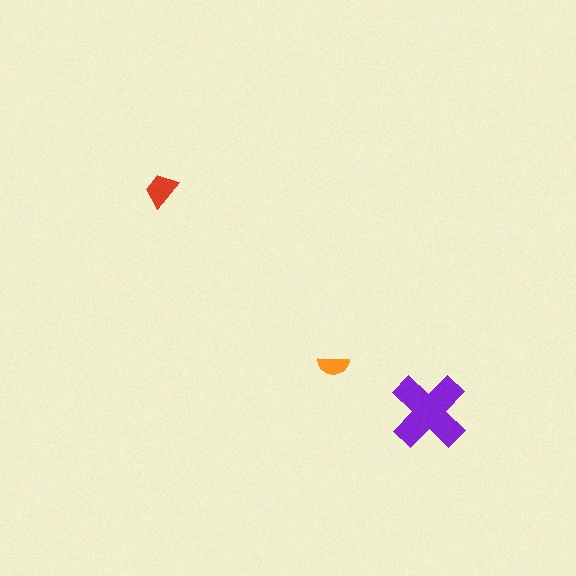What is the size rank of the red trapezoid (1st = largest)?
2nd.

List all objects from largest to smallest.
The purple cross, the red trapezoid, the orange semicircle.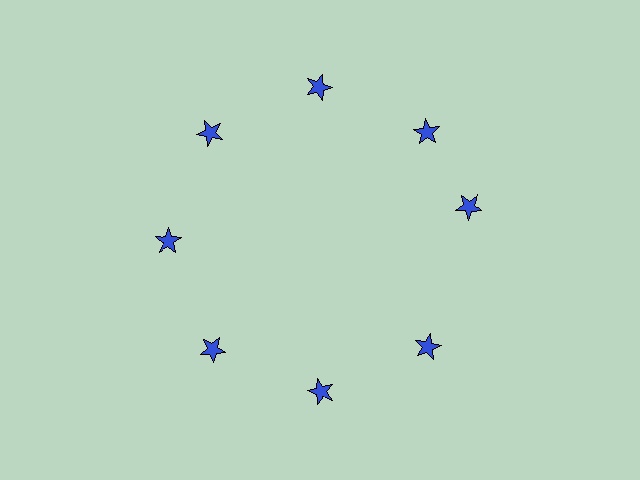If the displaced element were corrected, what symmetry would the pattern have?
It would have 8-fold rotational symmetry — the pattern would map onto itself every 45 degrees.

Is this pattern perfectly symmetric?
No. The 8 blue stars are arranged in a ring, but one element near the 3 o'clock position is rotated out of alignment along the ring, breaking the 8-fold rotational symmetry.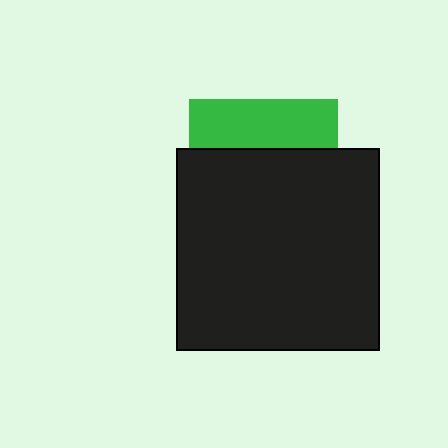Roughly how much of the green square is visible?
A small part of it is visible (roughly 32%).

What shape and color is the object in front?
The object in front is a black square.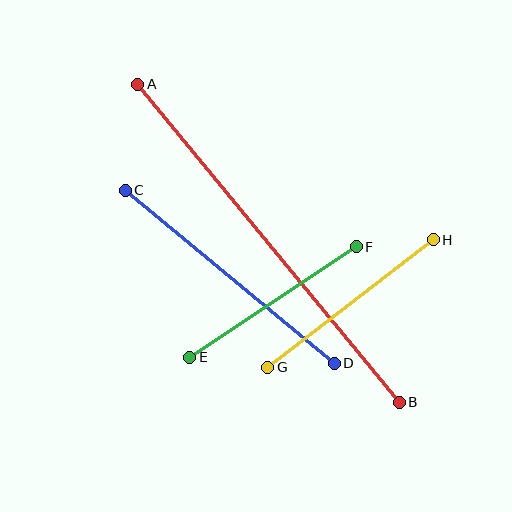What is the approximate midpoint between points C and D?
The midpoint is at approximately (230, 277) pixels.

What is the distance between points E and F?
The distance is approximately 200 pixels.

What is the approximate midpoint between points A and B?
The midpoint is at approximately (269, 243) pixels.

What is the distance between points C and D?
The distance is approximately 271 pixels.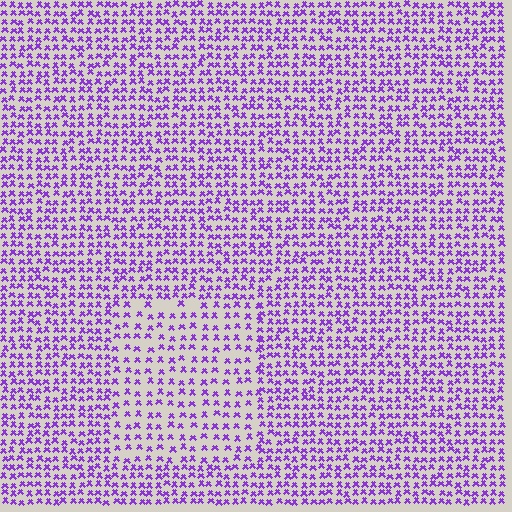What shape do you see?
I see a rectangle.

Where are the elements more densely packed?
The elements are more densely packed outside the rectangle boundary.